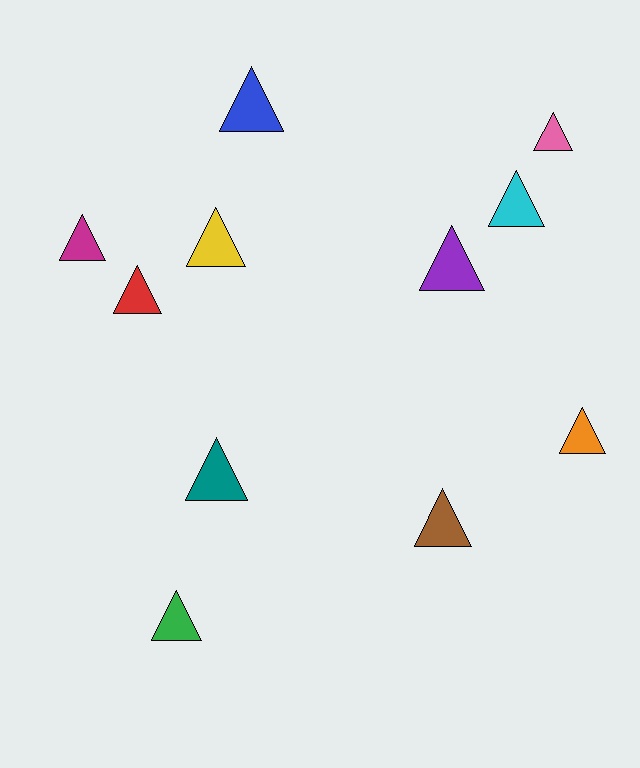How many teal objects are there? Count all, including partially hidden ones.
There is 1 teal object.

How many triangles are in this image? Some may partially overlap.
There are 11 triangles.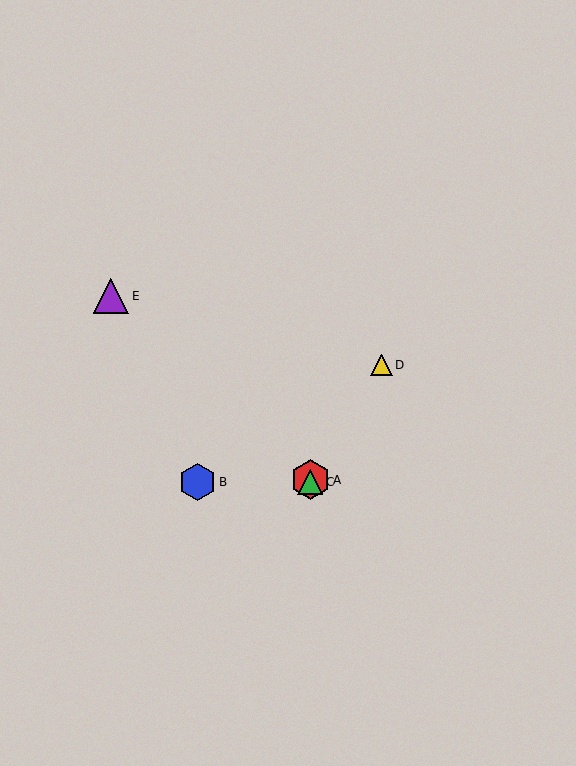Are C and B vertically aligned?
No, C is at x≈310 and B is at x≈198.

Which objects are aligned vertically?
Objects A, C are aligned vertically.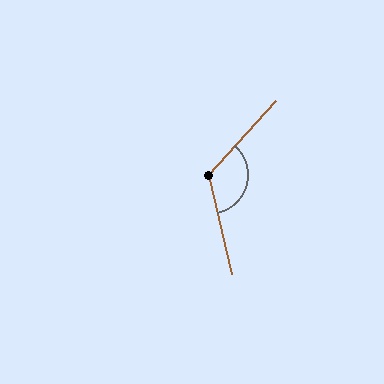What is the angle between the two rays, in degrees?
Approximately 124 degrees.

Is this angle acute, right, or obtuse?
It is obtuse.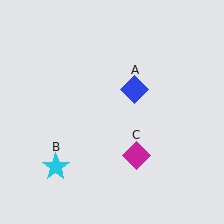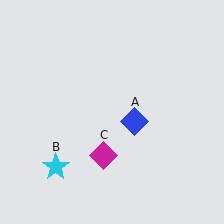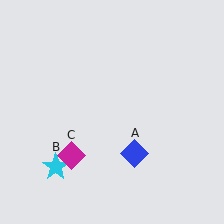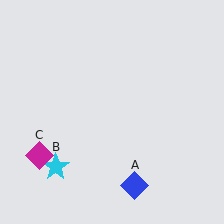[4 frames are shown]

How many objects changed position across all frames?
2 objects changed position: blue diamond (object A), magenta diamond (object C).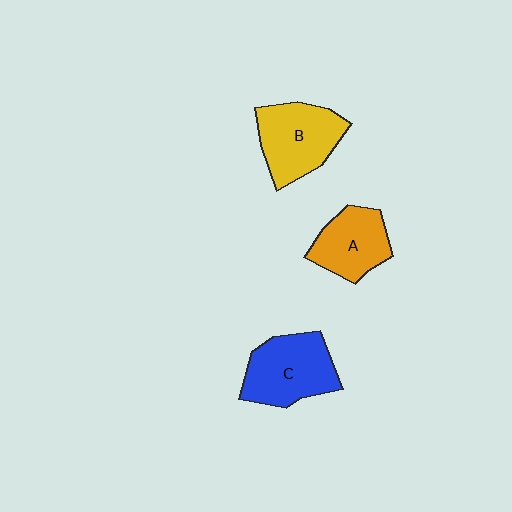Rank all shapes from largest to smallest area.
From largest to smallest: C (blue), B (yellow), A (orange).